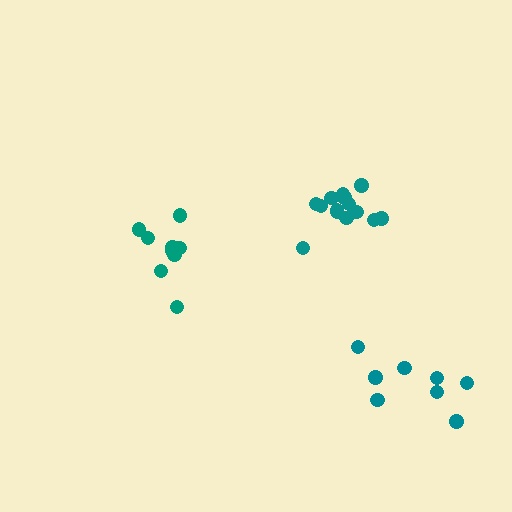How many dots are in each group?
Group 1: 9 dots, Group 2: 8 dots, Group 3: 14 dots (31 total).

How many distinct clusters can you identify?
There are 3 distinct clusters.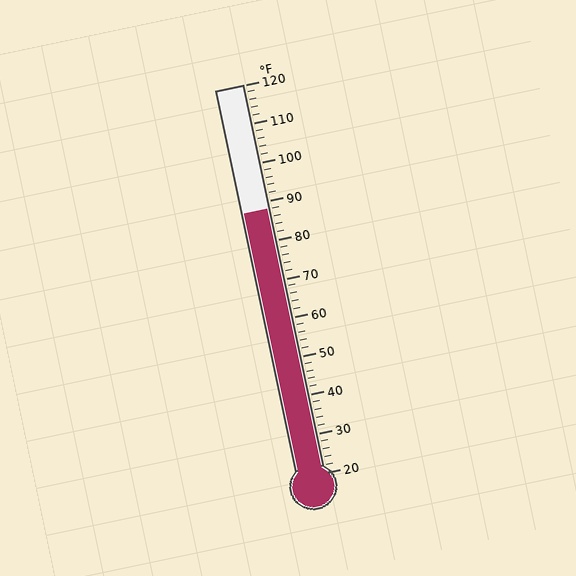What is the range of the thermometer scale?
The thermometer scale ranges from 20°F to 120°F.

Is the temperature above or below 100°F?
The temperature is below 100°F.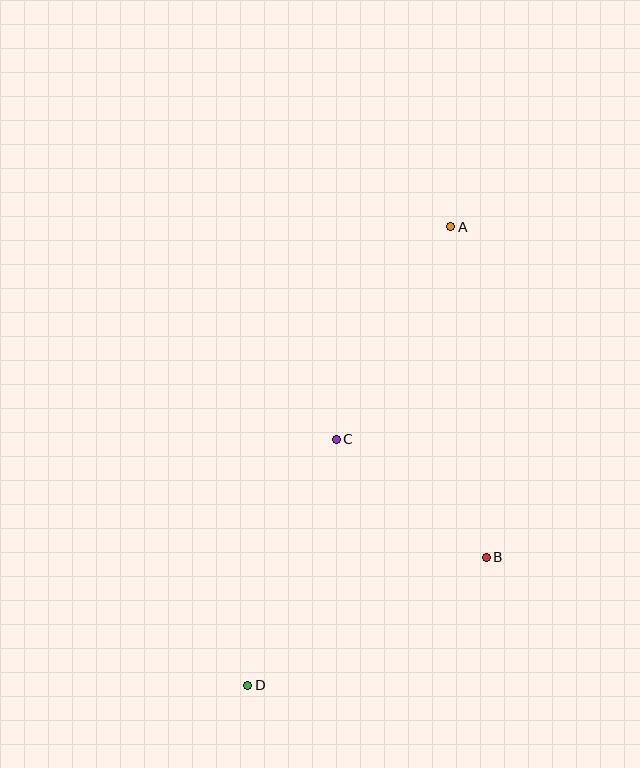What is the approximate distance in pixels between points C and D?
The distance between C and D is approximately 262 pixels.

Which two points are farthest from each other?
Points A and D are farthest from each other.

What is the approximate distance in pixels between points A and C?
The distance between A and C is approximately 241 pixels.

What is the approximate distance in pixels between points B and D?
The distance between B and D is approximately 270 pixels.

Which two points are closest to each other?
Points B and C are closest to each other.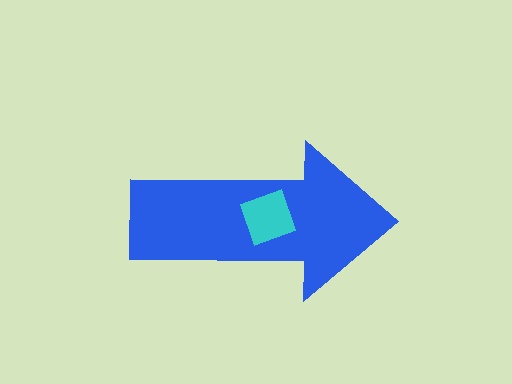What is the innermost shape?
The cyan diamond.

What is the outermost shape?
The blue arrow.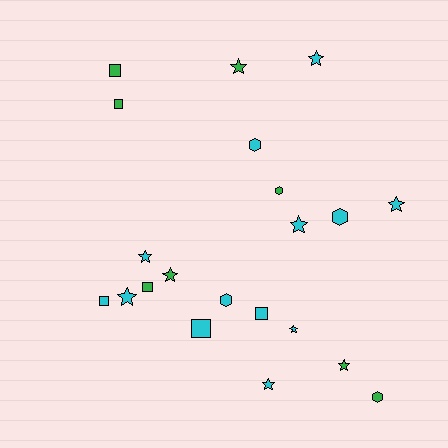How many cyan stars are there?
There are 7 cyan stars.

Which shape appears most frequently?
Star, with 10 objects.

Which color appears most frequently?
Cyan, with 13 objects.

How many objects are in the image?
There are 21 objects.